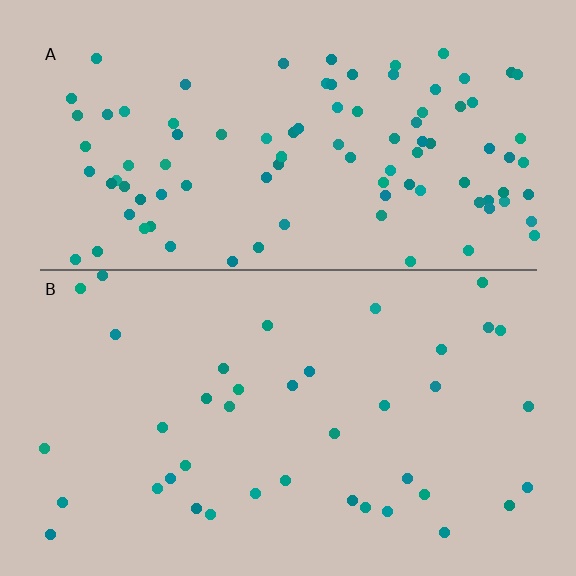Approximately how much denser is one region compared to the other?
Approximately 2.4× — region A over region B.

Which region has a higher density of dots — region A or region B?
A (the top).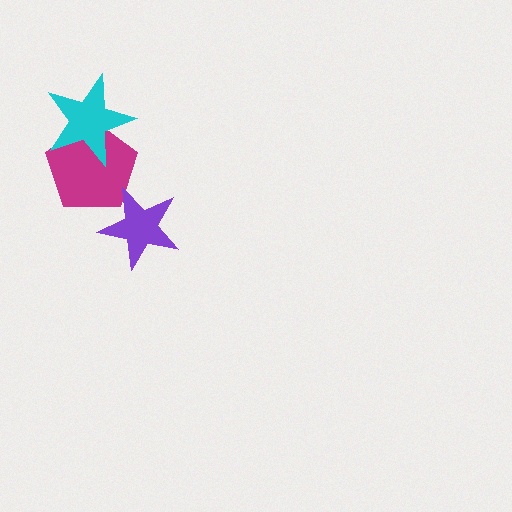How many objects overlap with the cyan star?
1 object overlaps with the cyan star.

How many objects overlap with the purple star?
1 object overlaps with the purple star.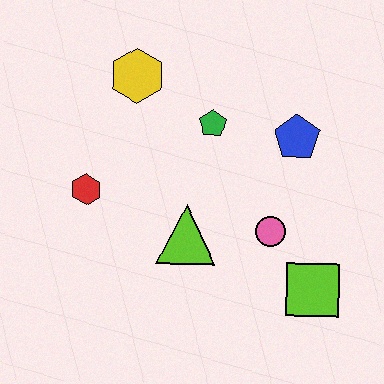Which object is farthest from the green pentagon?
The lime square is farthest from the green pentagon.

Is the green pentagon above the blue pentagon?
Yes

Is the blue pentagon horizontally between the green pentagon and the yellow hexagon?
No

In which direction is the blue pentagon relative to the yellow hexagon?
The blue pentagon is to the right of the yellow hexagon.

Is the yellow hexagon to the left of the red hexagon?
No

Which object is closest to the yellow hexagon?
The green pentagon is closest to the yellow hexagon.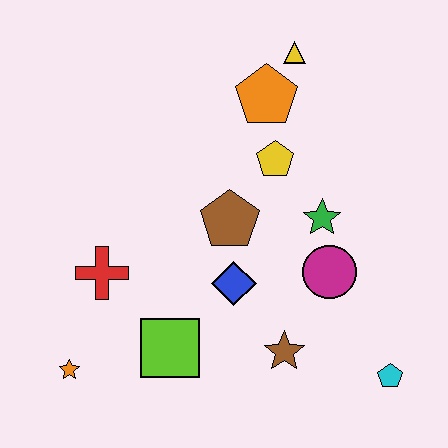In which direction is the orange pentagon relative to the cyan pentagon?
The orange pentagon is above the cyan pentagon.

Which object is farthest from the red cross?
The cyan pentagon is farthest from the red cross.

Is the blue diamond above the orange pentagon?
No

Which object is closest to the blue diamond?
The brown pentagon is closest to the blue diamond.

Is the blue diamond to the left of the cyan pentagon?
Yes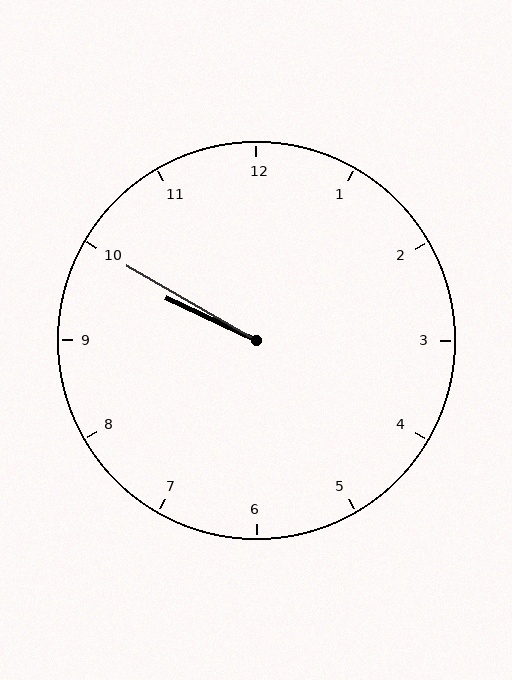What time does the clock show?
9:50.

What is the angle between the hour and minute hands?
Approximately 5 degrees.